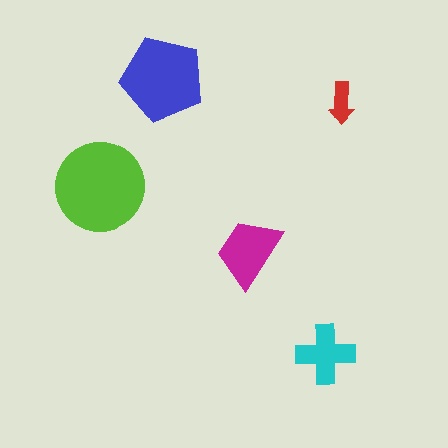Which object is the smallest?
The red arrow.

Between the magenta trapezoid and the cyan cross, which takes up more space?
The magenta trapezoid.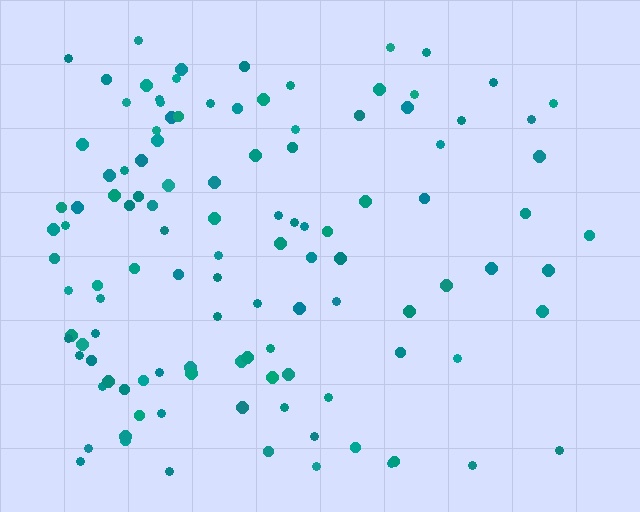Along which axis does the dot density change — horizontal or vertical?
Horizontal.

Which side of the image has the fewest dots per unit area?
The right.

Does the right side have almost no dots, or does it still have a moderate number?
Still a moderate number, just noticeably fewer than the left.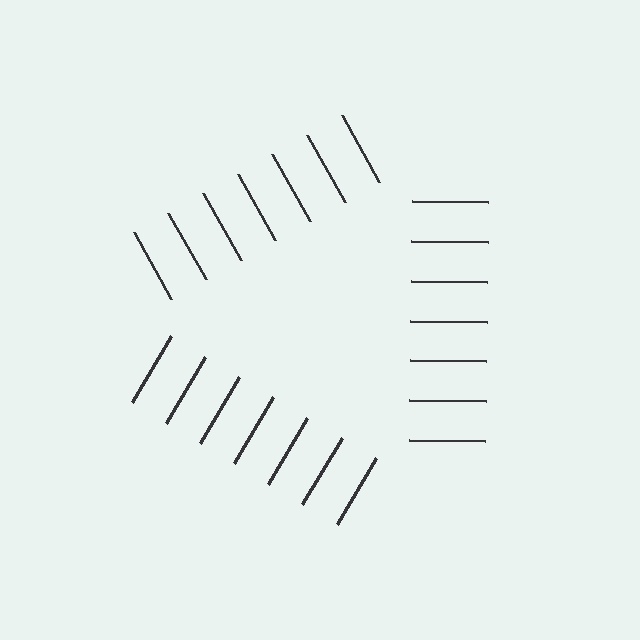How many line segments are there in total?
21 — 7 along each of the 3 edges.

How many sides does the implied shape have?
3 sides — the line-ends trace a triangle.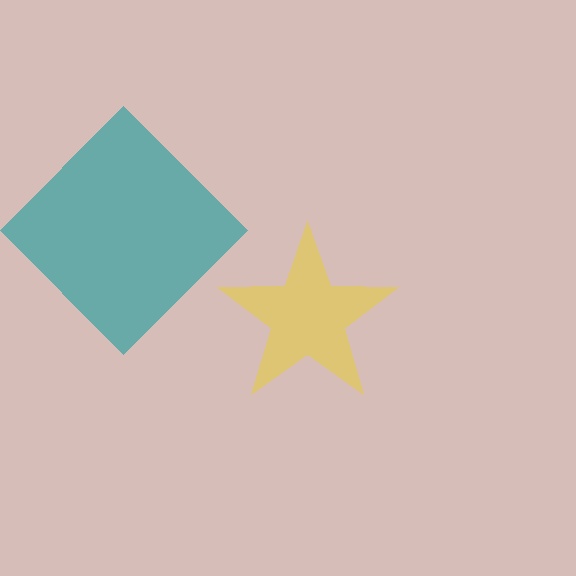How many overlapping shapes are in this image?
There are 2 overlapping shapes in the image.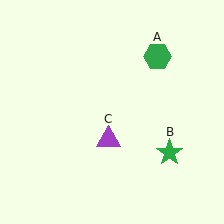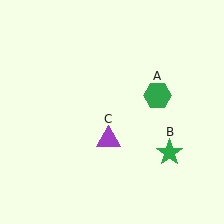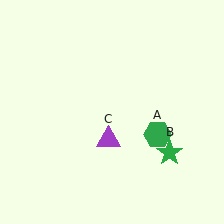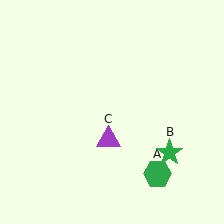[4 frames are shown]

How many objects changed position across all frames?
1 object changed position: green hexagon (object A).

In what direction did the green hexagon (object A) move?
The green hexagon (object A) moved down.